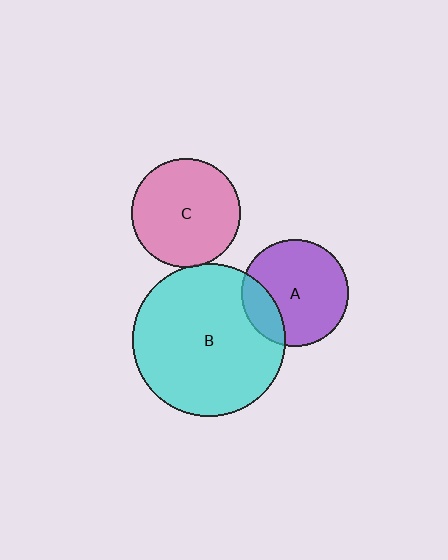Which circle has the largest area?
Circle B (cyan).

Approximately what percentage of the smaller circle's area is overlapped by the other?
Approximately 5%.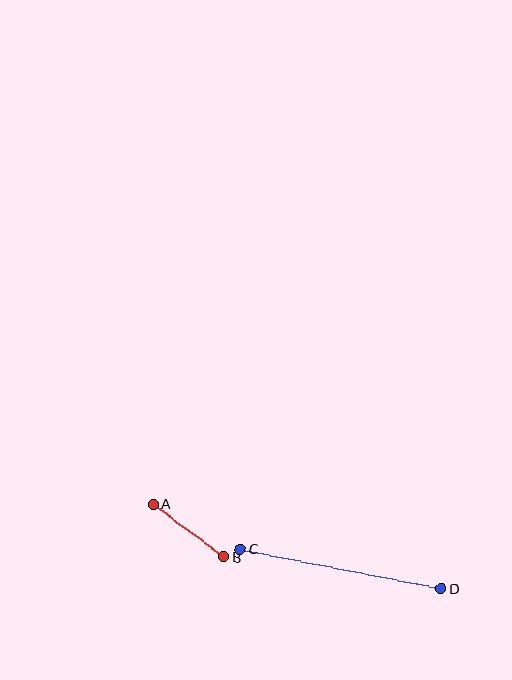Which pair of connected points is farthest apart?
Points C and D are farthest apart.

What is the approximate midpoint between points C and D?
The midpoint is at approximately (341, 569) pixels.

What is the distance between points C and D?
The distance is approximately 205 pixels.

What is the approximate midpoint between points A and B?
The midpoint is at approximately (189, 531) pixels.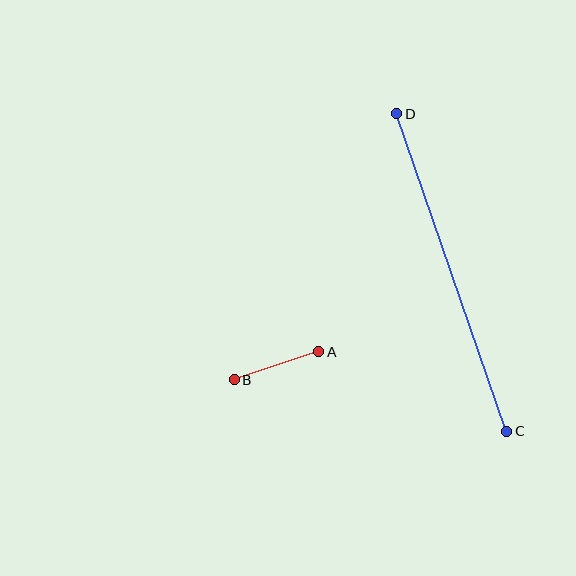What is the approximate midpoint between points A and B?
The midpoint is at approximately (276, 366) pixels.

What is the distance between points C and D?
The distance is approximately 336 pixels.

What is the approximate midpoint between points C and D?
The midpoint is at approximately (452, 273) pixels.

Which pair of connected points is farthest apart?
Points C and D are farthest apart.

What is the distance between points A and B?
The distance is approximately 89 pixels.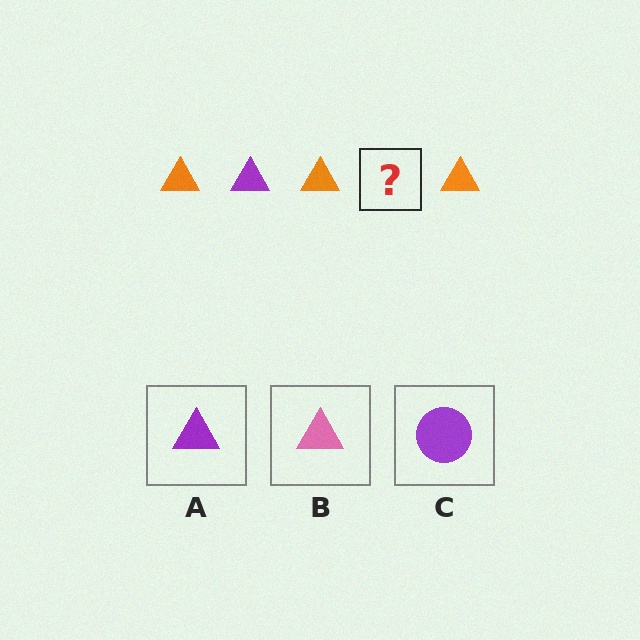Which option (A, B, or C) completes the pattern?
A.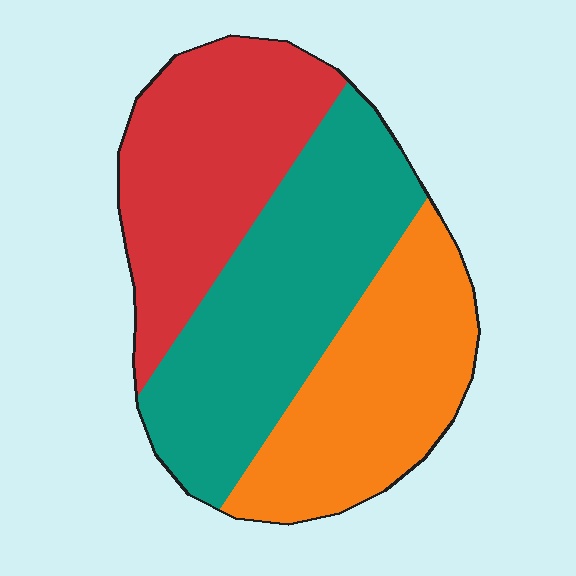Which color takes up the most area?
Teal, at roughly 40%.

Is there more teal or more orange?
Teal.